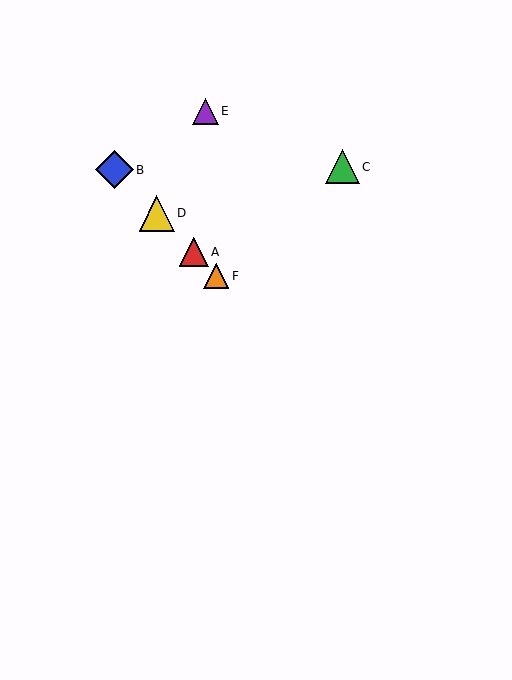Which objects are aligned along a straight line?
Objects A, B, D, F are aligned along a straight line.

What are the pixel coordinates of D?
Object D is at (157, 213).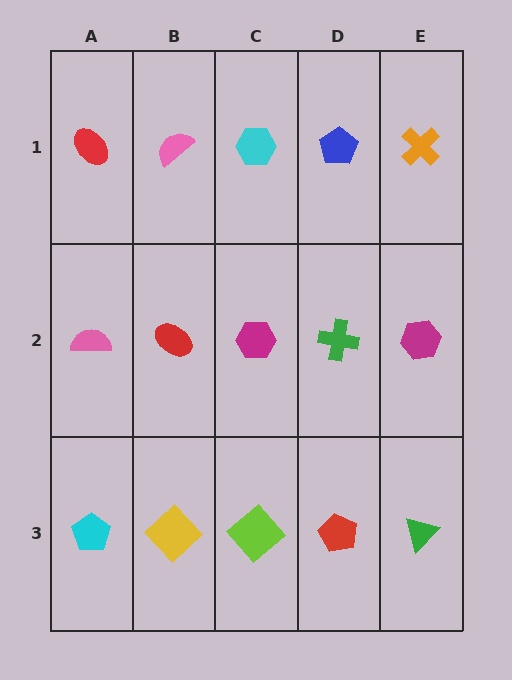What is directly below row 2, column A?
A cyan pentagon.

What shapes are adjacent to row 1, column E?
A magenta hexagon (row 2, column E), a blue pentagon (row 1, column D).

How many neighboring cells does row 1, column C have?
3.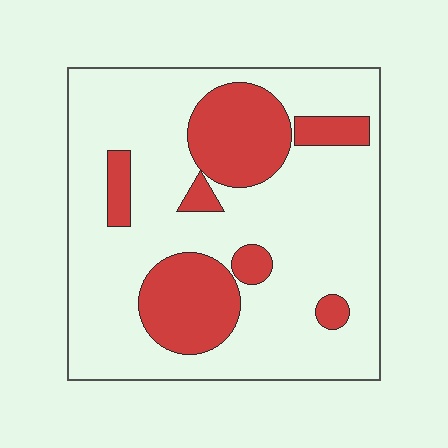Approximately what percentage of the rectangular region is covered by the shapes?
Approximately 25%.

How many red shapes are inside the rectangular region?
7.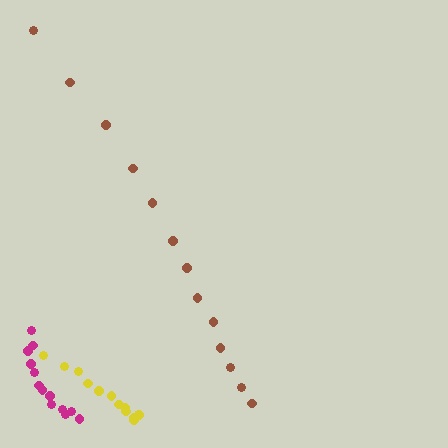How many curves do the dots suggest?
There are 3 distinct paths.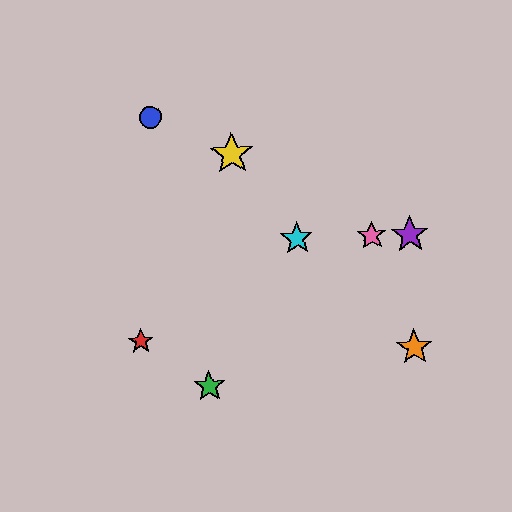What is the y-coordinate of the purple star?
The purple star is at y≈234.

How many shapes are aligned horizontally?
3 shapes (the purple star, the cyan star, the pink star) are aligned horizontally.